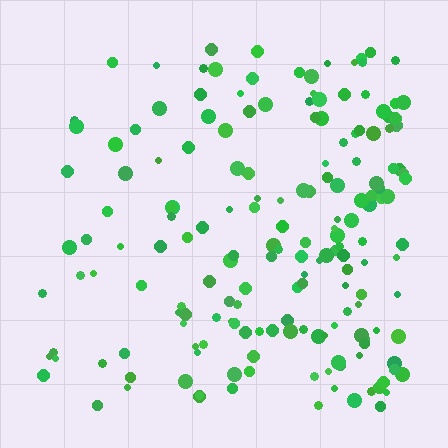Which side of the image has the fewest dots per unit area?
The left.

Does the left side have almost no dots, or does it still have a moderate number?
Still a moderate number, just noticeably fewer than the right.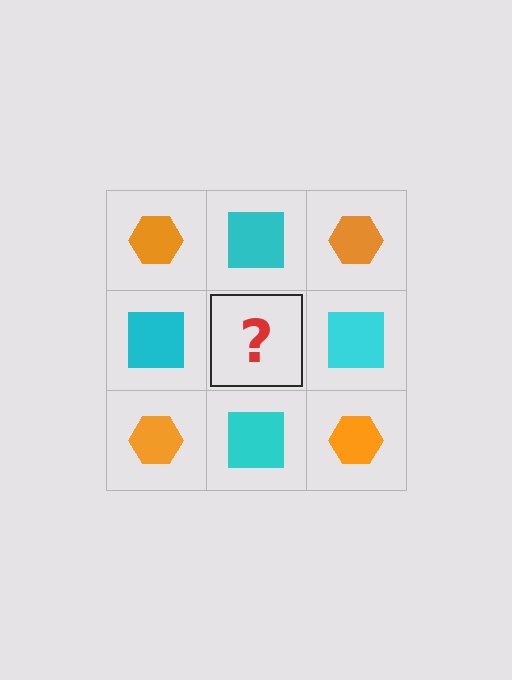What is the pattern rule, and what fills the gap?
The rule is that it alternates orange hexagon and cyan square in a checkerboard pattern. The gap should be filled with an orange hexagon.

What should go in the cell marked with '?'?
The missing cell should contain an orange hexagon.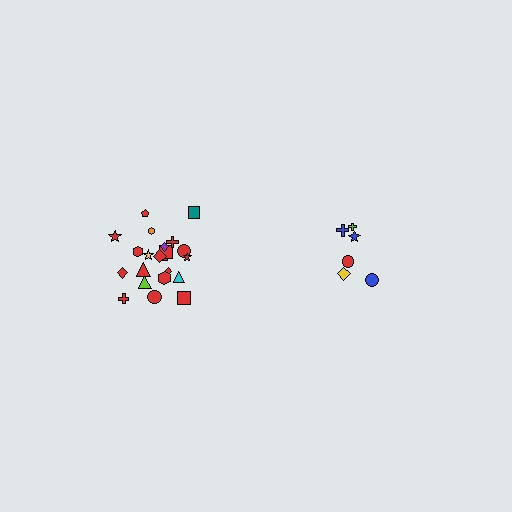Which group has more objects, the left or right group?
The left group.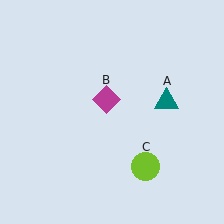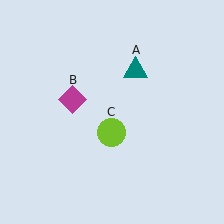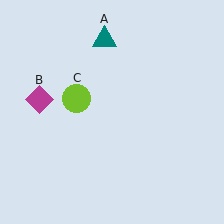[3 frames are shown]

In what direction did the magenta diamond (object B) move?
The magenta diamond (object B) moved left.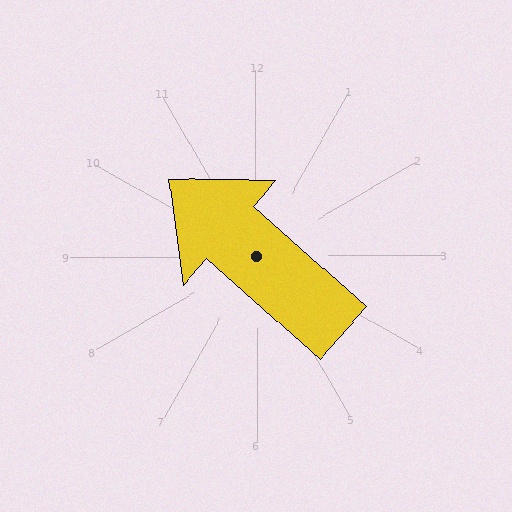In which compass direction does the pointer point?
Northwest.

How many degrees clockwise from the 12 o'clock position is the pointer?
Approximately 312 degrees.